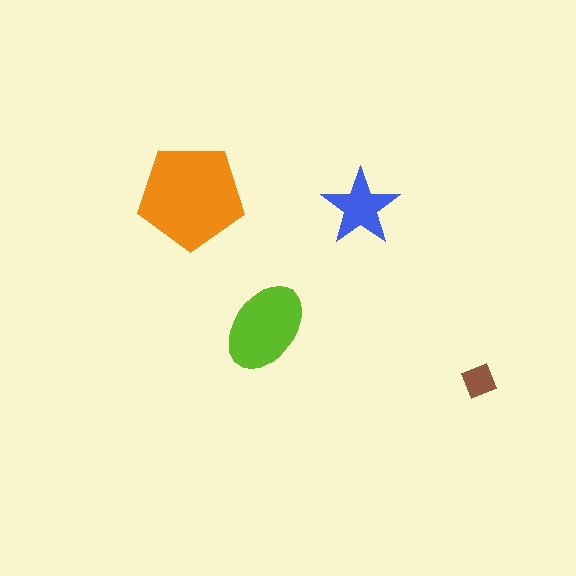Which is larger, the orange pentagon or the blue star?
The orange pentagon.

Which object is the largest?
The orange pentagon.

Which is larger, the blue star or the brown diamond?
The blue star.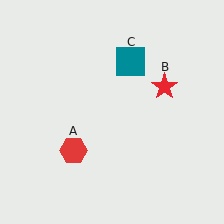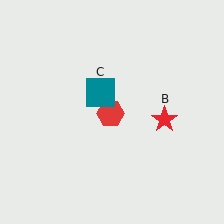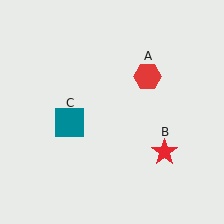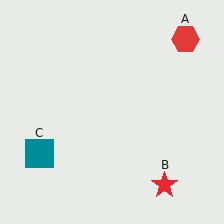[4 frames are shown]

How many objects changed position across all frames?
3 objects changed position: red hexagon (object A), red star (object B), teal square (object C).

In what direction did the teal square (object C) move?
The teal square (object C) moved down and to the left.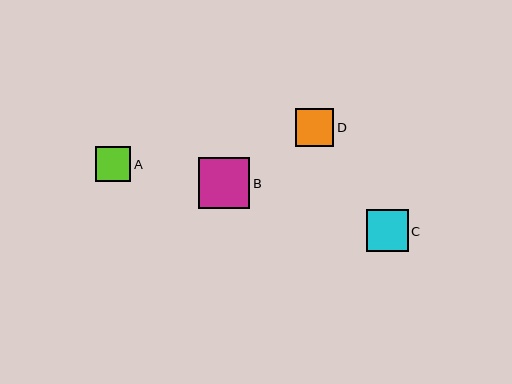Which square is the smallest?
Square A is the smallest with a size of approximately 35 pixels.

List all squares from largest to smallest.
From largest to smallest: B, C, D, A.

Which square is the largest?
Square B is the largest with a size of approximately 51 pixels.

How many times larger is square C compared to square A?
Square C is approximately 1.2 times the size of square A.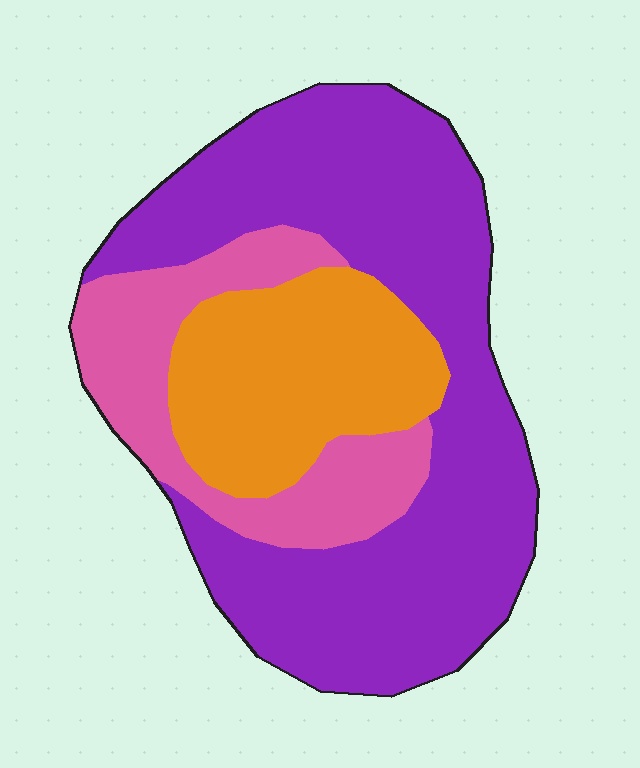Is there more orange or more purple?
Purple.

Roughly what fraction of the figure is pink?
Pink takes up less than a quarter of the figure.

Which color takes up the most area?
Purple, at roughly 55%.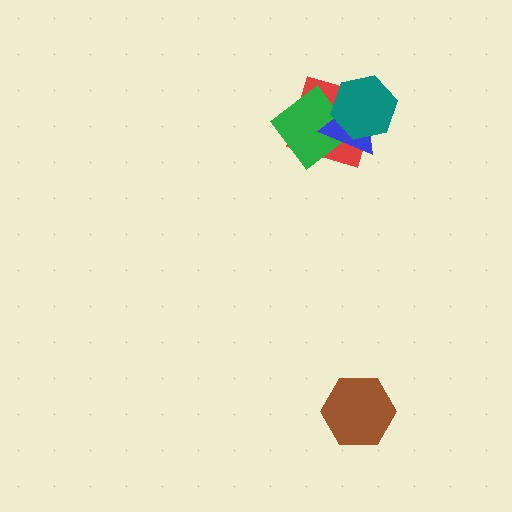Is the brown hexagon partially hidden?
No, no other shape covers it.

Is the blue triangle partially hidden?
Yes, it is partially covered by another shape.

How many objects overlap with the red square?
3 objects overlap with the red square.